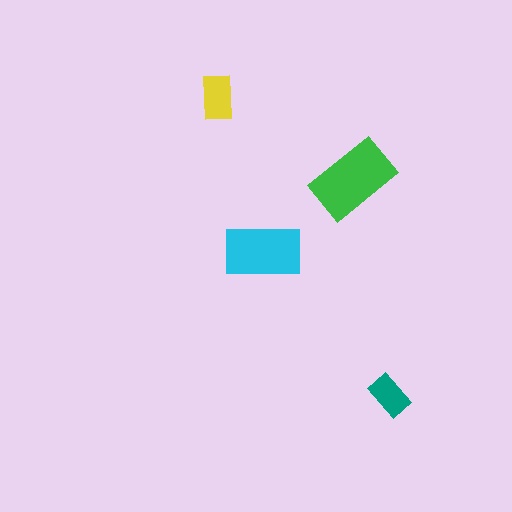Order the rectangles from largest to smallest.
the green one, the cyan one, the yellow one, the teal one.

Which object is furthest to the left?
The yellow rectangle is leftmost.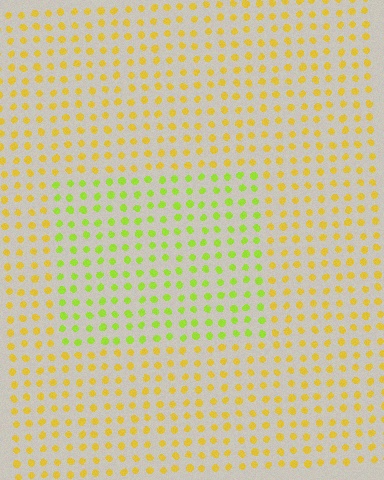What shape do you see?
I see a rectangle.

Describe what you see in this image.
The image is filled with small yellow elements in a uniform arrangement. A rectangle-shaped region is visible where the elements are tinted to a slightly different hue, forming a subtle color boundary.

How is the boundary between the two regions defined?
The boundary is defined purely by a slight shift in hue (about 37 degrees). Spacing, size, and orientation are identical on both sides.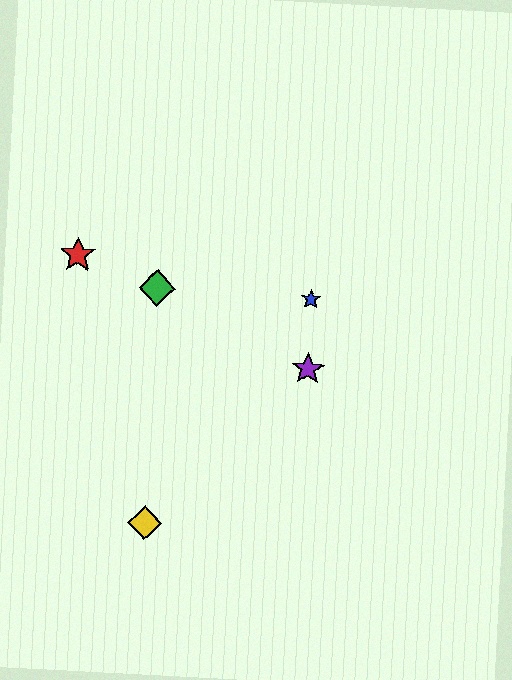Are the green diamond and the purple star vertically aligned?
No, the green diamond is at x≈157 and the purple star is at x≈308.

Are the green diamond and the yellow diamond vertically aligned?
Yes, both are at x≈157.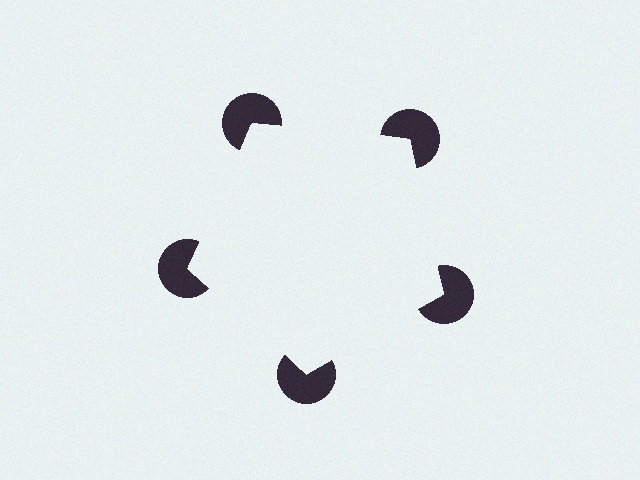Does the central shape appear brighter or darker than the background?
It typically appears slightly brighter than the background, even though no actual brightness change is drawn.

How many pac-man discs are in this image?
There are 5 — one at each vertex of the illusory pentagon.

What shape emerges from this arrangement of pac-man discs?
An illusory pentagon — its edges are inferred from the aligned wedge cuts in the pac-man discs, not physically drawn.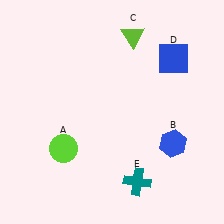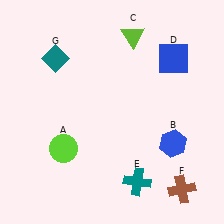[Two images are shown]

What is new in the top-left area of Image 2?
A teal diamond (G) was added in the top-left area of Image 2.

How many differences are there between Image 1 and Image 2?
There are 2 differences between the two images.